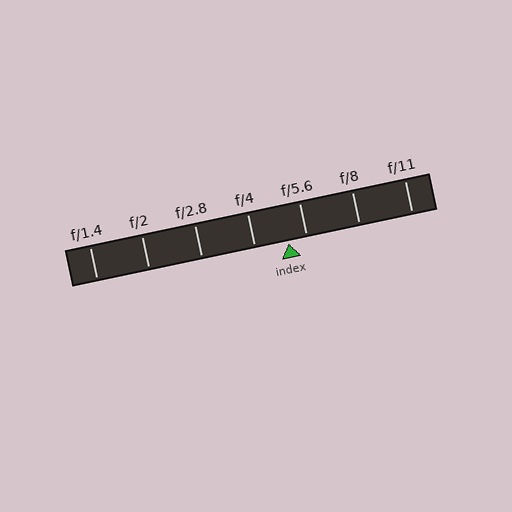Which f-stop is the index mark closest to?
The index mark is closest to f/5.6.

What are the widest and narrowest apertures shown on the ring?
The widest aperture shown is f/1.4 and the narrowest is f/11.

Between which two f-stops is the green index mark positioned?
The index mark is between f/4 and f/5.6.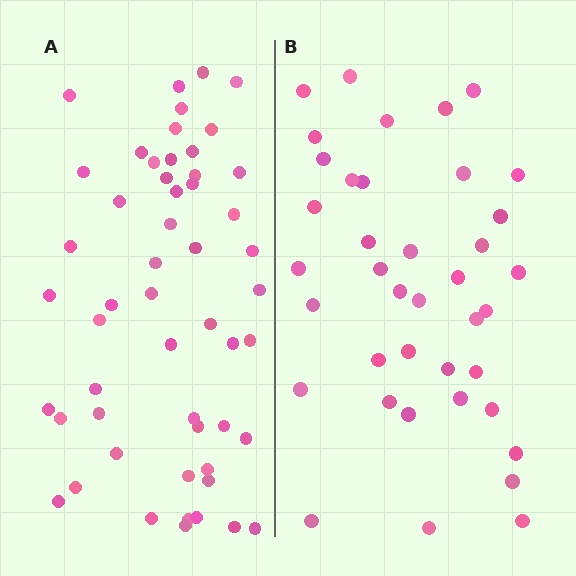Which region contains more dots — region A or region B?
Region A (the left region) has more dots.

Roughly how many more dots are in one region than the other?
Region A has approximately 15 more dots than region B.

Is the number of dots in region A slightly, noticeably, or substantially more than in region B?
Region A has noticeably more, but not dramatically so. The ratio is roughly 1.4 to 1.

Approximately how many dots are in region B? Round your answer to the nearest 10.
About 40 dots. (The exact count is 39, which rounds to 40.)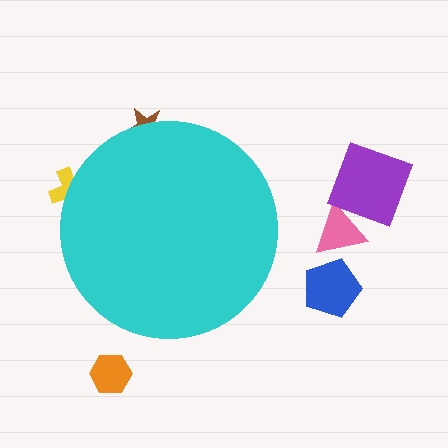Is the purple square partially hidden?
No, the purple square is fully visible.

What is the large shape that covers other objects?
A cyan circle.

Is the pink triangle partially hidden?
No, the pink triangle is fully visible.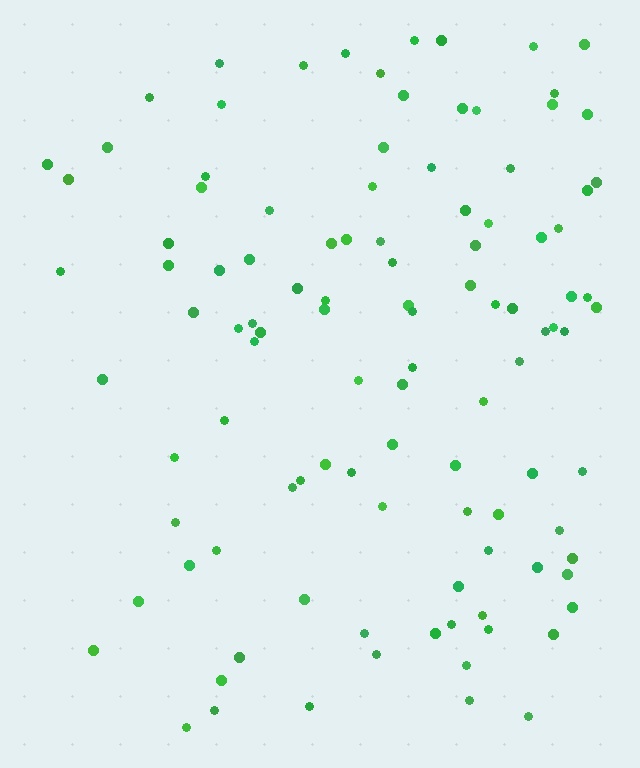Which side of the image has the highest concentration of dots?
The right.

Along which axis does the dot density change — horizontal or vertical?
Horizontal.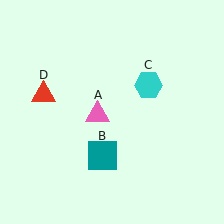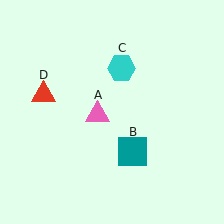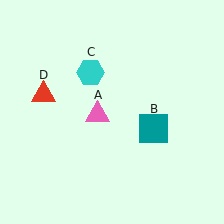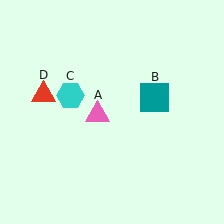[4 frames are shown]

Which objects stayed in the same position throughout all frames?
Pink triangle (object A) and red triangle (object D) remained stationary.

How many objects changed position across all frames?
2 objects changed position: teal square (object B), cyan hexagon (object C).